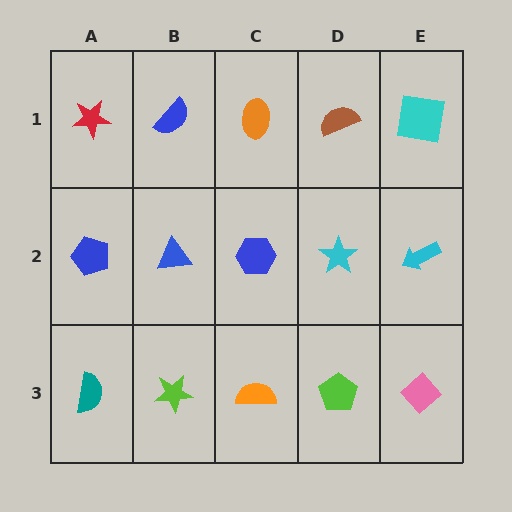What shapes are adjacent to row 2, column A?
A red star (row 1, column A), a teal semicircle (row 3, column A), a blue triangle (row 2, column B).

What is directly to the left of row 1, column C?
A blue semicircle.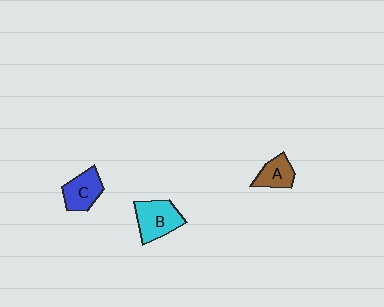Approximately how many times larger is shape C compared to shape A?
Approximately 1.3 times.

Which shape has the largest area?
Shape B (cyan).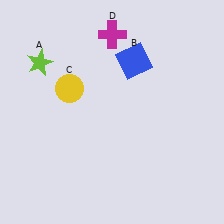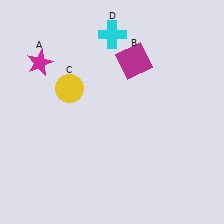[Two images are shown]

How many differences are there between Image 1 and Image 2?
There are 3 differences between the two images.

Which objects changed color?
A changed from lime to magenta. B changed from blue to magenta. D changed from magenta to cyan.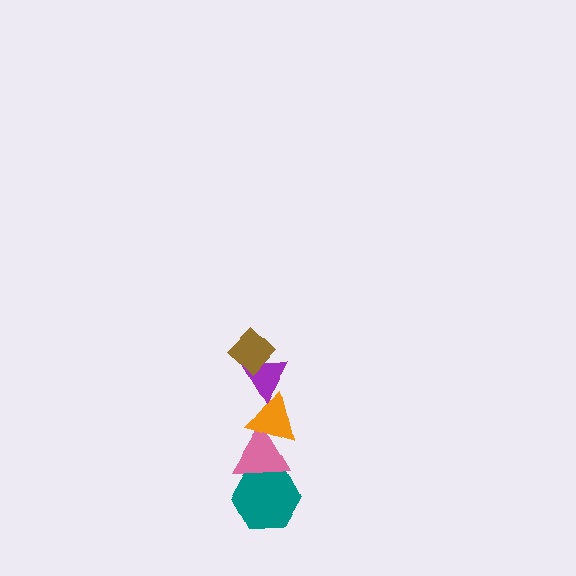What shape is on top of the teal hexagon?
The pink triangle is on top of the teal hexagon.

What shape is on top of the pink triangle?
The orange triangle is on top of the pink triangle.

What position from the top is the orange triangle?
The orange triangle is 3rd from the top.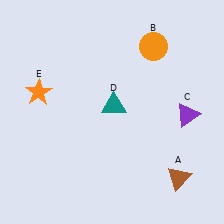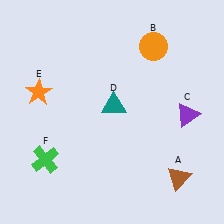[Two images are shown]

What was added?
A green cross (F) was added in Image 2.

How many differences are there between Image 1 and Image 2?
There is 1 difference between the two images.